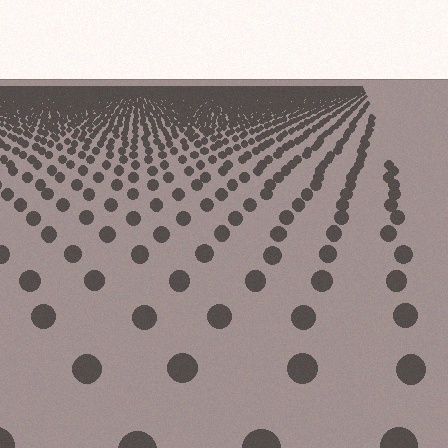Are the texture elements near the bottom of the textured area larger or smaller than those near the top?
Larger. Near the bottom, elements are closer to the viewer and appear at a bigger on-screen size.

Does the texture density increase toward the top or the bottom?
Density increases toward the top.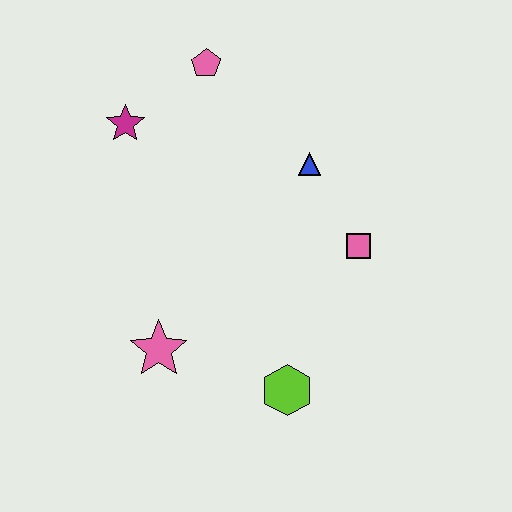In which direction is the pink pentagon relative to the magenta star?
The pink pentagon is to the right of the magenta star.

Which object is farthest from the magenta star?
The lime hexagon is farthest from the magenta star.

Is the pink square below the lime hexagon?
No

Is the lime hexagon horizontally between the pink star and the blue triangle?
Yes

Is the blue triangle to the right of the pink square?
No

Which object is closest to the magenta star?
The pink pentagon is closest to the magenta star.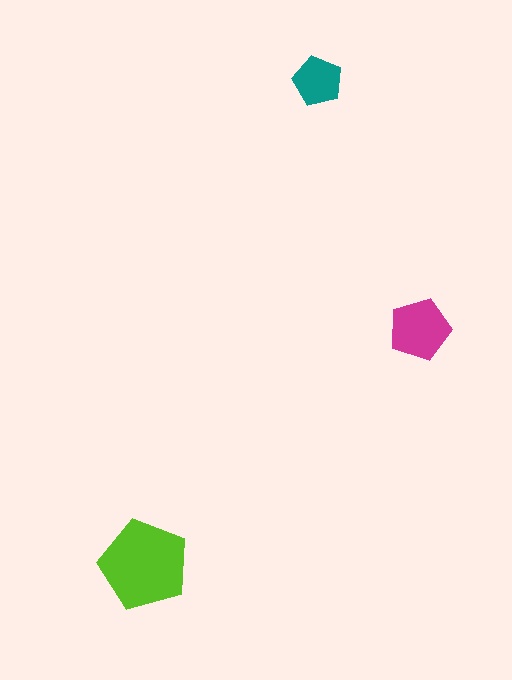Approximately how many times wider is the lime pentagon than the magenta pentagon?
About 1.5 times wider.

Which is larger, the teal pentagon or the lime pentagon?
The lime one.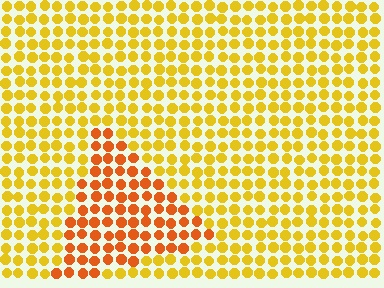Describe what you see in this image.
The image is filled with small yellow elements in a uniform arrangement. A triangle-shaped region is visible where the elements are tinted to a slightly different hue, forming a subtle color boundary.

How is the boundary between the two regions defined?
The boundary is defined purely by a slight shift in hue (about 31 degrees). Spacing, size, and orientation are identical on both sides.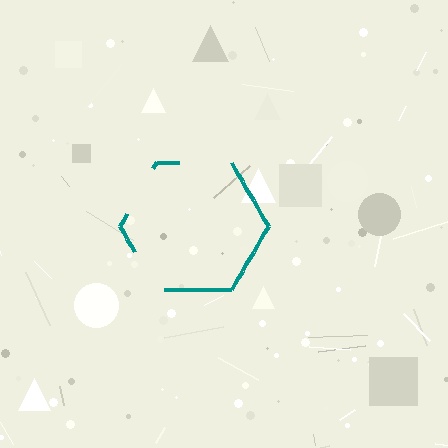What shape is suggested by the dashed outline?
The dashed outline suggests a hexagon.